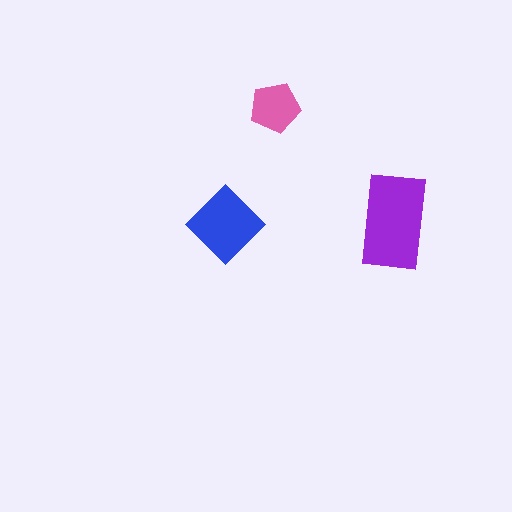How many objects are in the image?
There are 3 objects in the image.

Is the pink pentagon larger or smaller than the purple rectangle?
Smaller.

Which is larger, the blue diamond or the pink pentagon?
The blue diamond.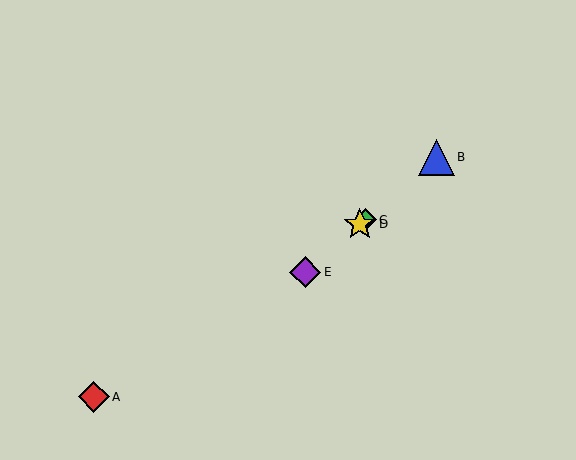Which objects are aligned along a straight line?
Objects B, C, D, E are aligned along a straight line.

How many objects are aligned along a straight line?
4 objects (B, C, D, E) are aligned along a straight line.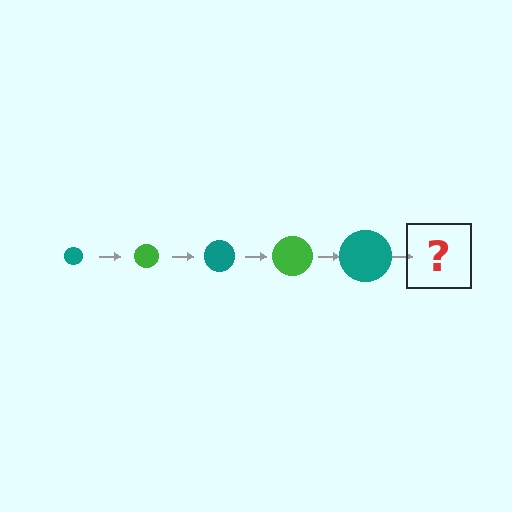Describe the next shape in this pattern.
It should be a green circle, larger than the previous one.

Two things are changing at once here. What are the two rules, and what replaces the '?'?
The two rules are that the circle grows larger each step and the color cycles through teal and green. The '?' should be a green circle, larger than the previous one.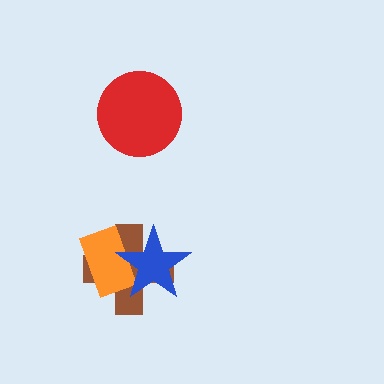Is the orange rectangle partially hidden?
Yes, it is partially covered by another shape.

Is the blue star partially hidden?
No, no other shape covers it.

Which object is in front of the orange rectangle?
The blue star is in front of the orange rectangle.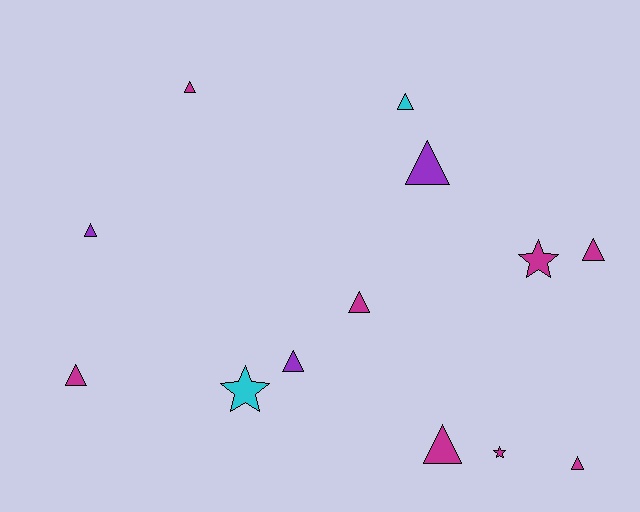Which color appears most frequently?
Magenta, with 8 objects.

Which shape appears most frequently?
Triangle, with 10 objects.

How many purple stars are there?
There are no purple stars.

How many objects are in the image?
There are 13 objects.